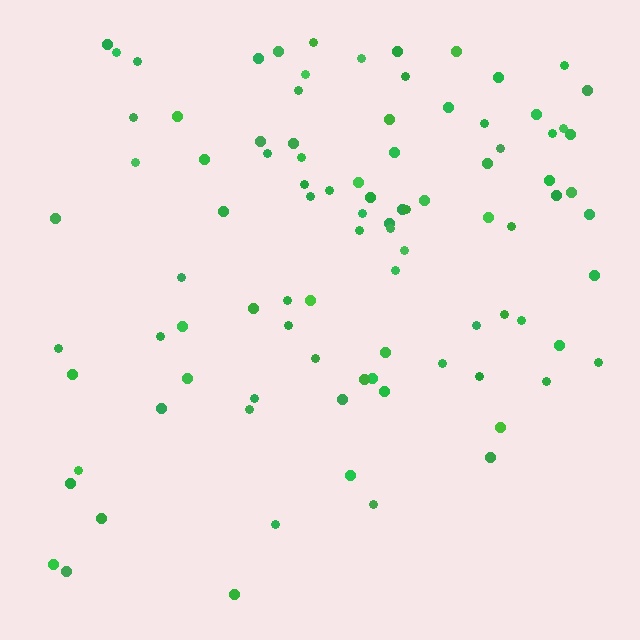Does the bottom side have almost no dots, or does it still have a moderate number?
Still a moderate number, just noticeably fewer than the top.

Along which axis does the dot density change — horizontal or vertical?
Vertical.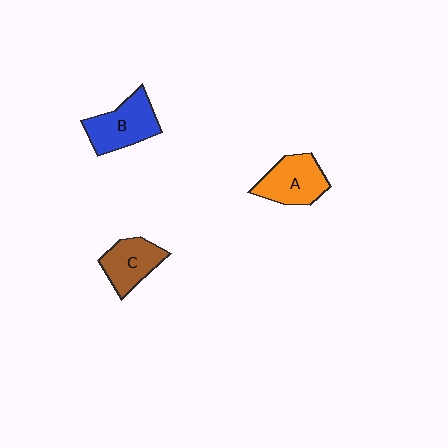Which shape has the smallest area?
Shape C (brown).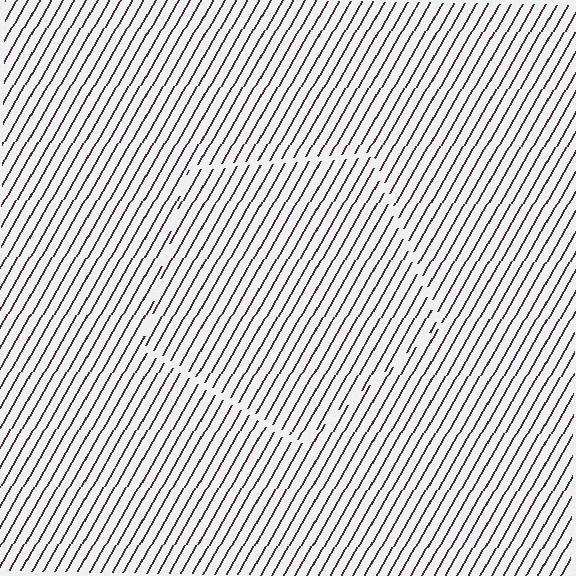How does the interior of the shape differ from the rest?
The interior of the shape contains the same grating, shifted by half a period — the contour is defined by the phase discontinuity where line-ends from the inner and outer gratings abut.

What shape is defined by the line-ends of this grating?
An illusory pentagon. The interior of the shape contains the same grating, shifted by half a period — the contour is defined by the phase discontinuity where line-ends from the inner and outer gratings abut.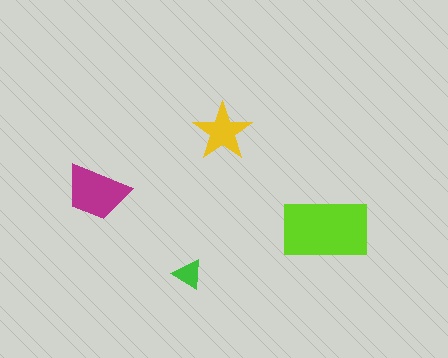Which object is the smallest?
The green triangle.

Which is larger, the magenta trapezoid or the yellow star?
The magenta trapezoid.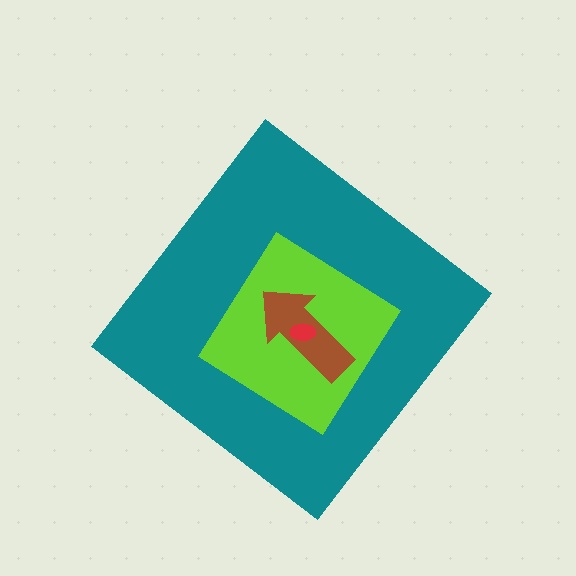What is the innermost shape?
The red ellipse.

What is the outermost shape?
The teal diamond.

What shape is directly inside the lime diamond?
The brown arrow.